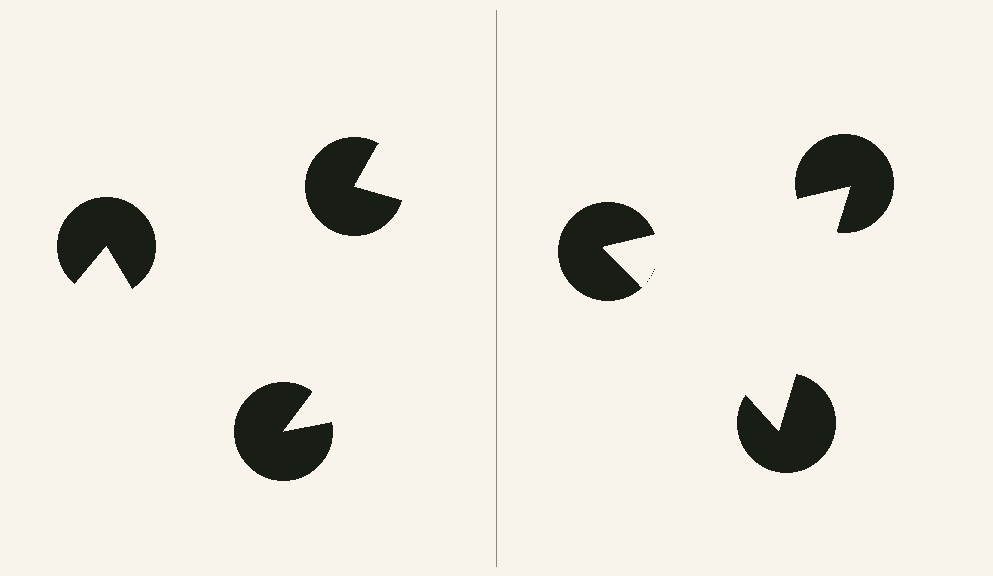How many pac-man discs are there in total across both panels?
6 — 3 on each side.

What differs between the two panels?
The pac-man discs are positioned identically on both sides; only the wedge orientations differ. On the right they align to a triangle; on the left they are misaligned.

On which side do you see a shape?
An illusory triangle appears on the right side. On the left side the wedge cuts are rotated, so no coherent shape forms.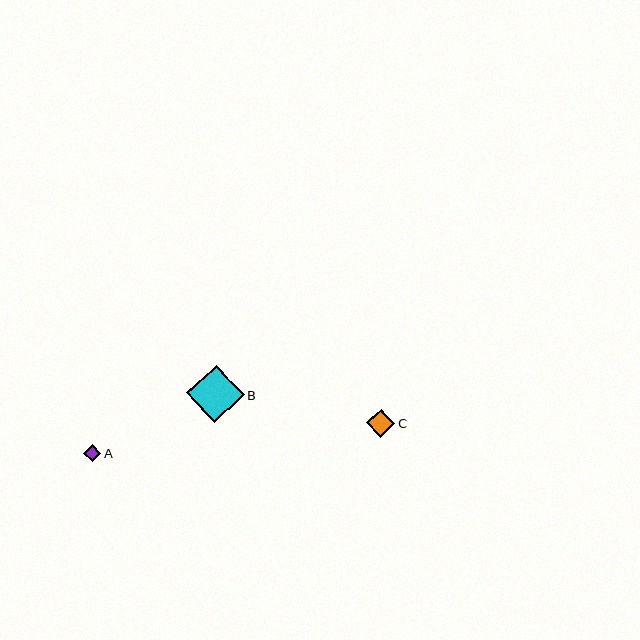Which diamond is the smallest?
Diamond A is the smallest with a size of approximately 17 pixels.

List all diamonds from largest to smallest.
From largest to smallest: B, C, A.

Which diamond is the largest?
Diamond B is the largest with a size of approximately 57 pixels.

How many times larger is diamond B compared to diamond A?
Diamond B is approximately 3.4 times the size of diamond A.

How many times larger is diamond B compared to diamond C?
Diamond B is approximately 2.0 times the size of diamond C.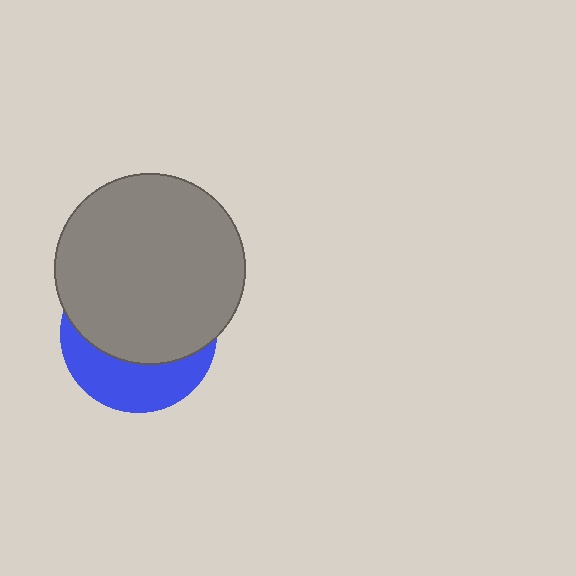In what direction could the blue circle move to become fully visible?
The blue circle could move down. That would shift it out from behind the gray circle entirely.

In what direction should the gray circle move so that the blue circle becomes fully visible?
The gray circle should move up. That is the shortest direction to clear the overlap and leave the blue circle fully visible.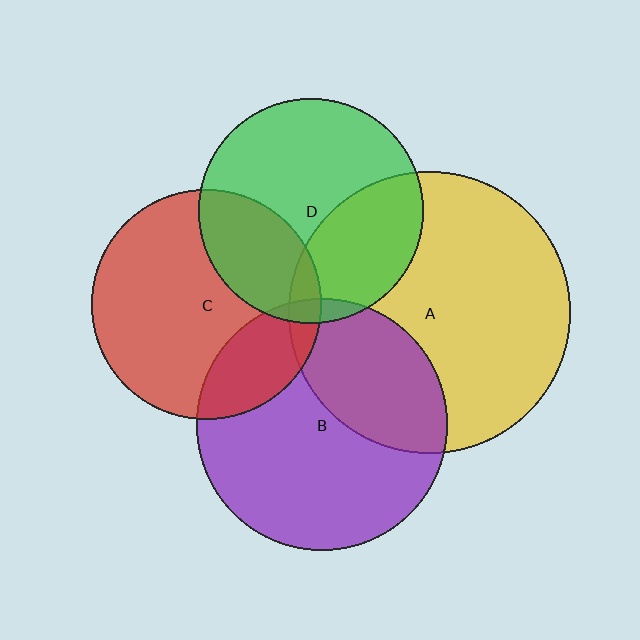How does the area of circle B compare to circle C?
Approximately 1.2 times.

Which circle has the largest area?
Circle A (yellow).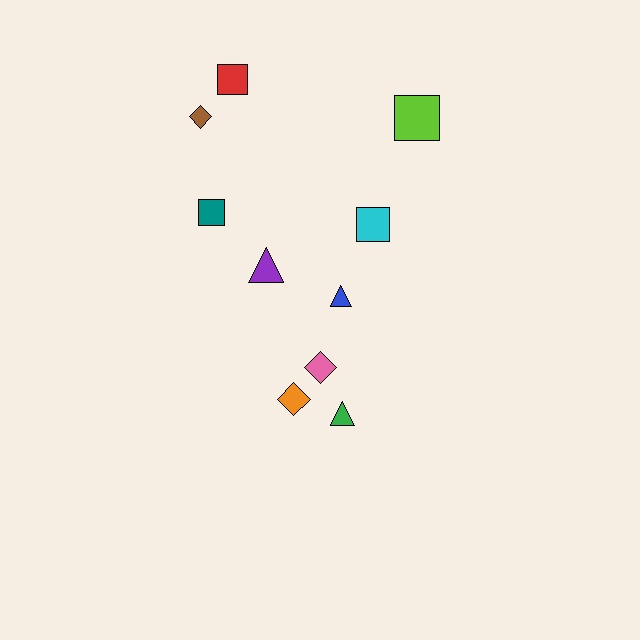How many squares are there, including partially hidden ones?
There are 4 squares.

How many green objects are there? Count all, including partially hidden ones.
There is 1 green object.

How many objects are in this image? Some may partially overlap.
There are 10 objects.